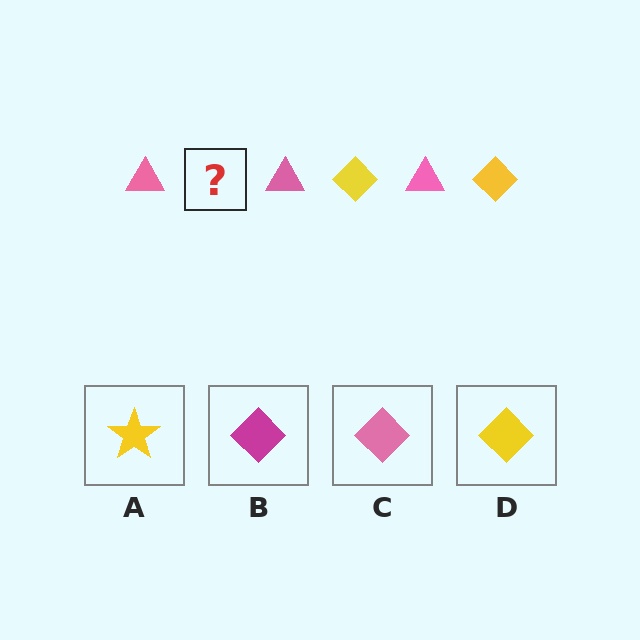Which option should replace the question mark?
Option D.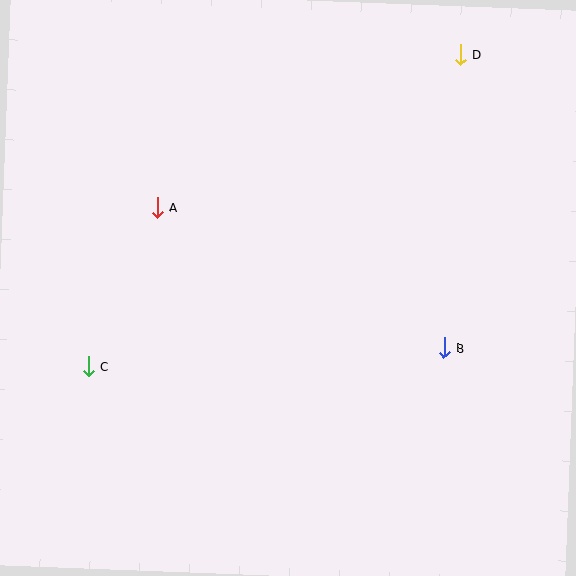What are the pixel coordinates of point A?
Point A is at (157, 207).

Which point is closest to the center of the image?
Point A at (157, 207) is closest to the center.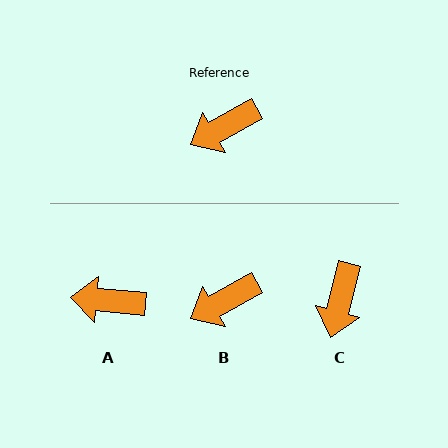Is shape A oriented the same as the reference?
No, it is off by about 34 degrees.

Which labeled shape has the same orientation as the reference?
B.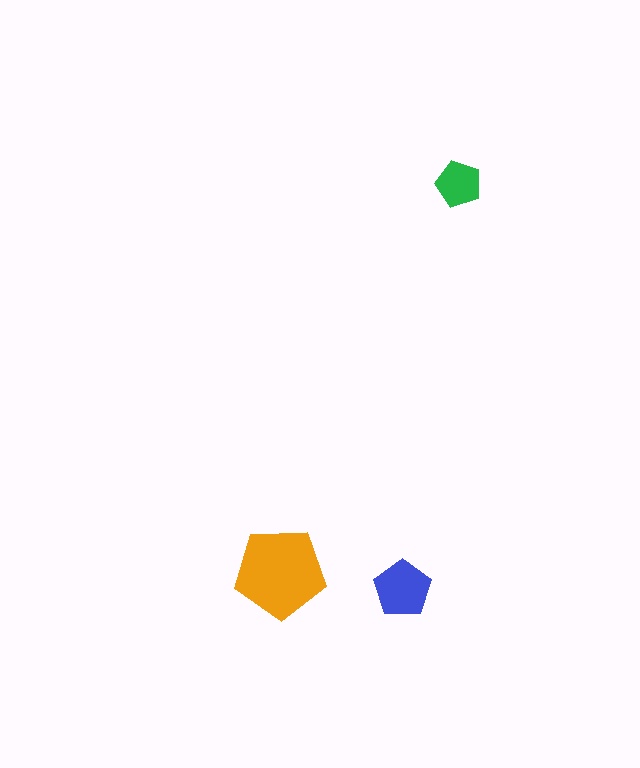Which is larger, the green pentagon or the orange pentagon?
The orange one.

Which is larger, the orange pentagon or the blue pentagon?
The orange one.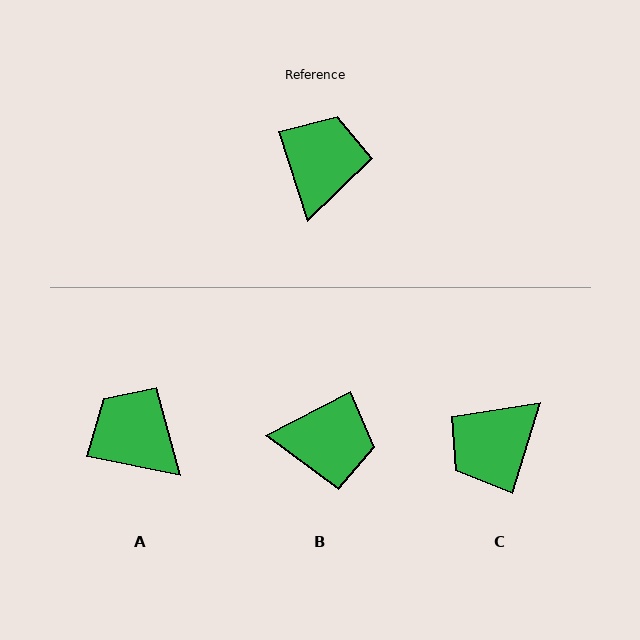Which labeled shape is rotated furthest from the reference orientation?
C, about 144 degrees away.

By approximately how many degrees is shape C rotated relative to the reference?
Approximately 144 degrees counter-clockwise.